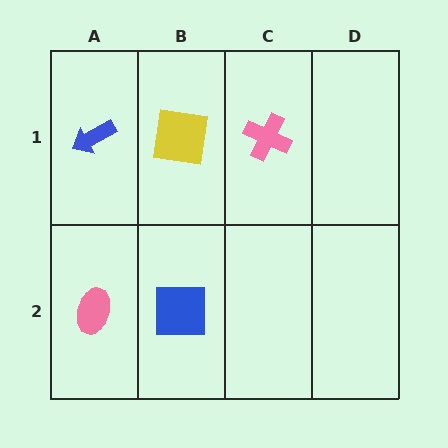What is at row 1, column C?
A pink cross.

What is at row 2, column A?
A pink ellipse.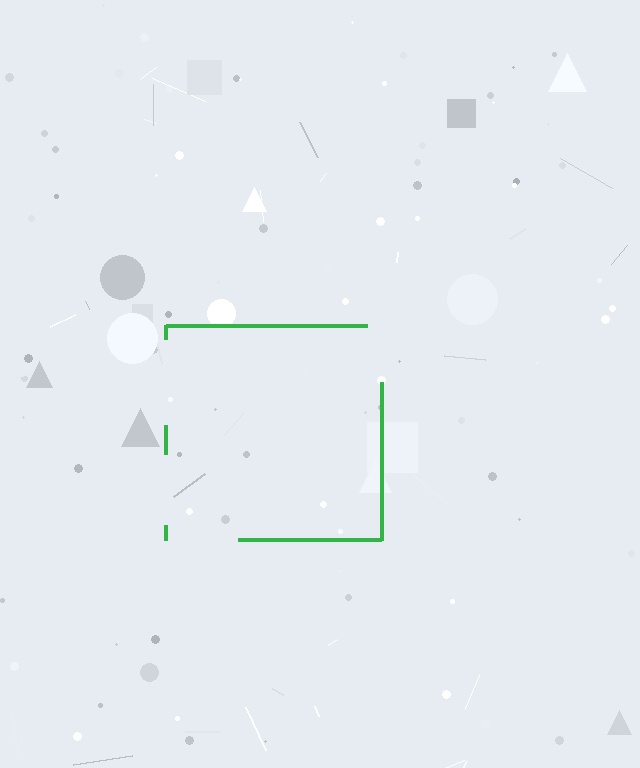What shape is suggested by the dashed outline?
The dashed outline suggests a square.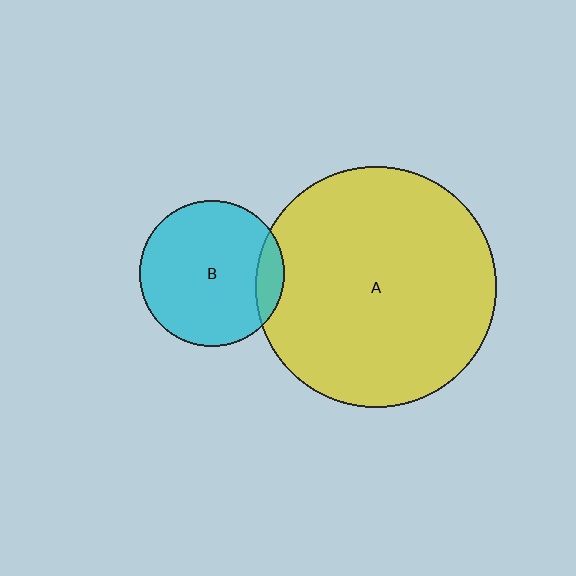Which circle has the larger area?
Circle A (yellow).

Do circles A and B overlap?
Yes.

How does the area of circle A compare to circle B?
Approximately 2.8 times.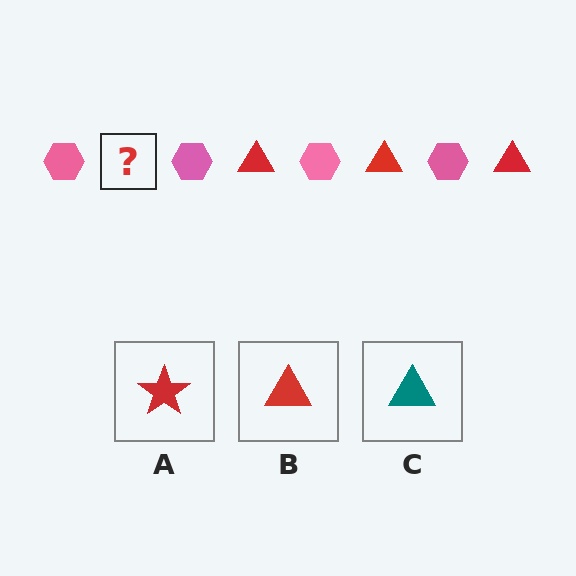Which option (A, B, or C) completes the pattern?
B.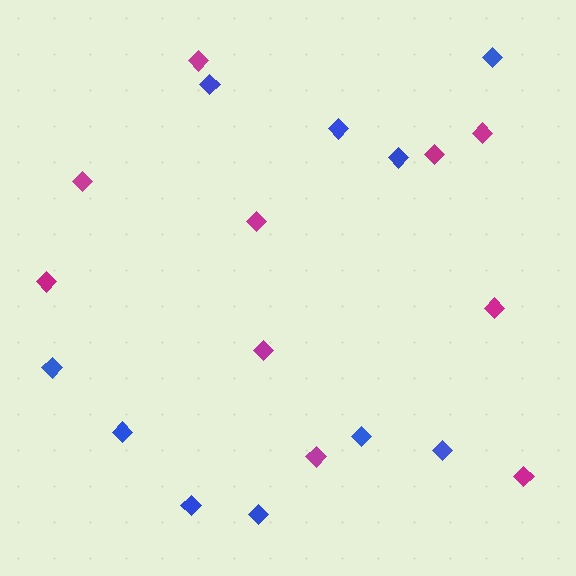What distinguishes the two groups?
There are 2 groups: one group of magenta diamonds (10) and one group of blue diamonds (10).